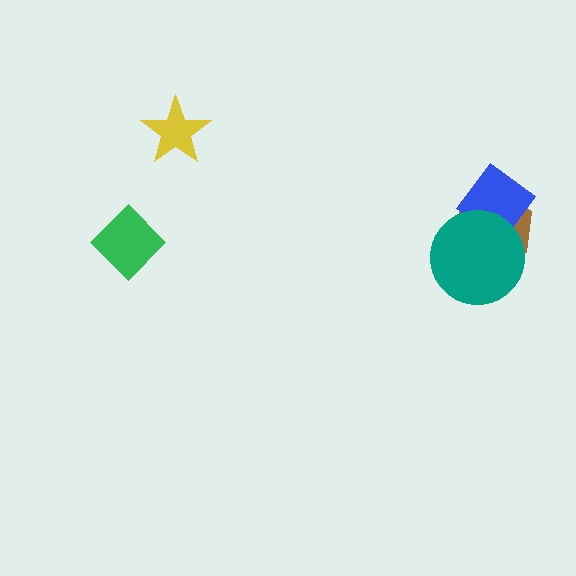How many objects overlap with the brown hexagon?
2 objects overlap with the brown hexagon.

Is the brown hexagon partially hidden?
Yes, it is partially covered by another shape.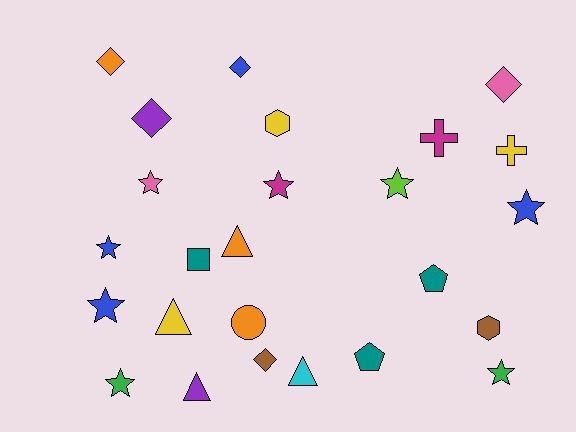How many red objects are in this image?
There are no red objects.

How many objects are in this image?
There are 25 objects.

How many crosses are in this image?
There are 2 crosses.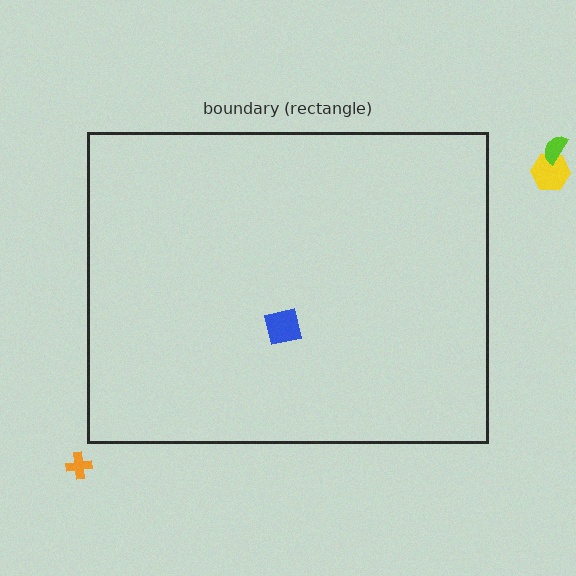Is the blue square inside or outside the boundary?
Inside.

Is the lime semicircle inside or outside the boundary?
Outside.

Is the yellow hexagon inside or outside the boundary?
Outside.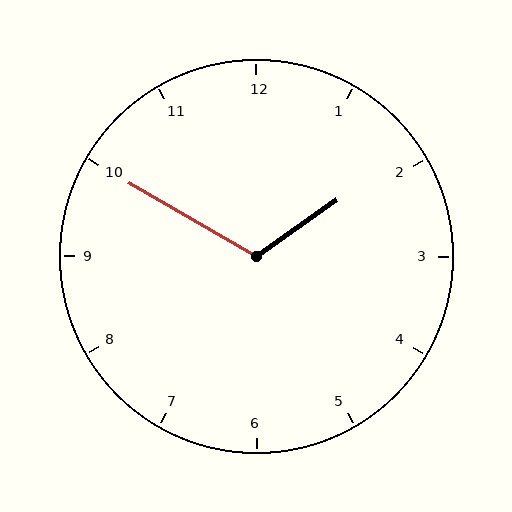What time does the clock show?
1:50.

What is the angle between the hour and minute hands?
Approximately 115 degrees.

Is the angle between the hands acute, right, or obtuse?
It is obtuse.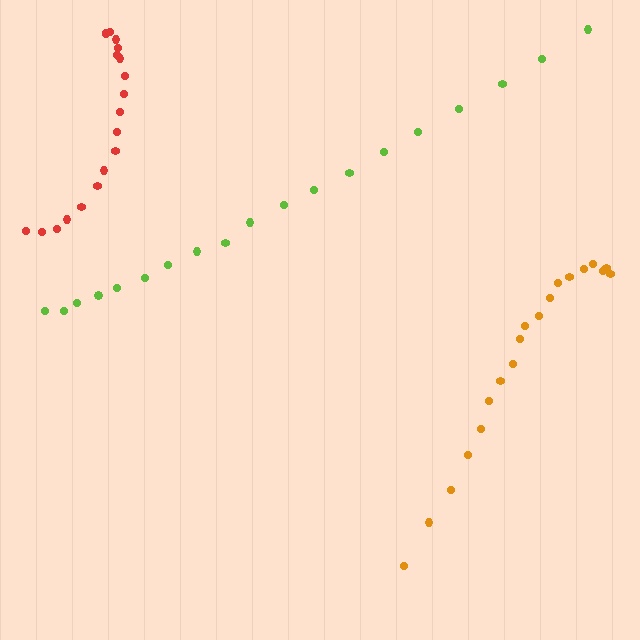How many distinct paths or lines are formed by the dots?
There are 3 distinct paths.